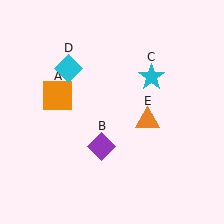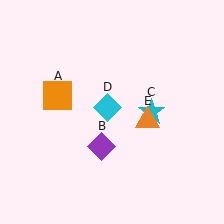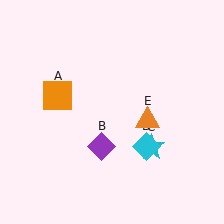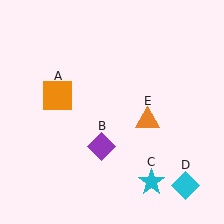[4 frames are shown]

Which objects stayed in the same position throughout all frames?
Orange square (object A) and purple diamond (object B) and orange triangle (object E) remained stationary.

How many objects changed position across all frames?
2 objects changed position: cyan star (object C), cyan diamond (object D).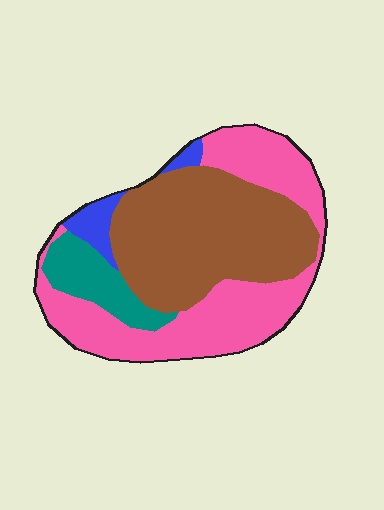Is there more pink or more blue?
Pink.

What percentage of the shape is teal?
Teal covers about 10% of the shape.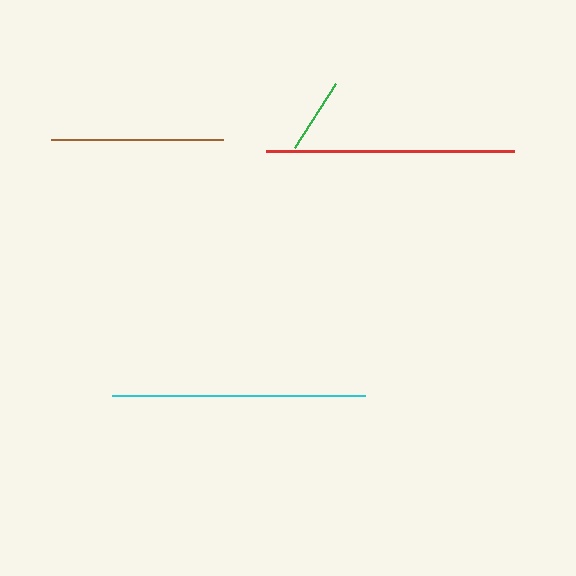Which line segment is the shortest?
The green line is the shortest at approximately 76 pixels.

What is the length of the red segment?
The red segment is approximately 248 pixels long.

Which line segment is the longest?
The cyan line is the longest at approximately 253 pixels.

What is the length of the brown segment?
The brown segment is approximately 173 pixels long.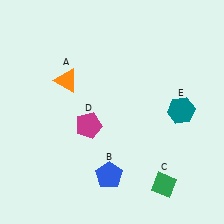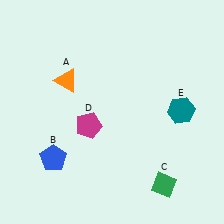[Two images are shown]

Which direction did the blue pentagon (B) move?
The blue pentagon (B) moved left.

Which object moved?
The blue pentagon (B) moved left.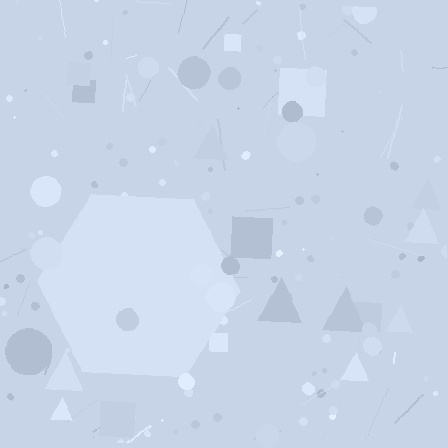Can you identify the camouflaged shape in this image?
The camouflaged shape is a hexagon.